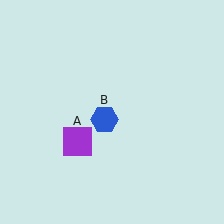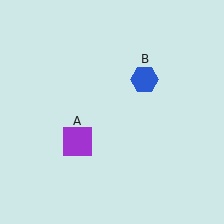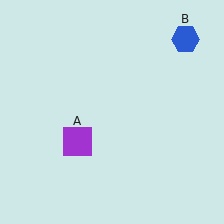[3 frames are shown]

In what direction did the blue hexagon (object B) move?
The blue hexagon (object B) moved up and to the right.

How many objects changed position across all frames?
1 object changed position: blue hexagon (object B).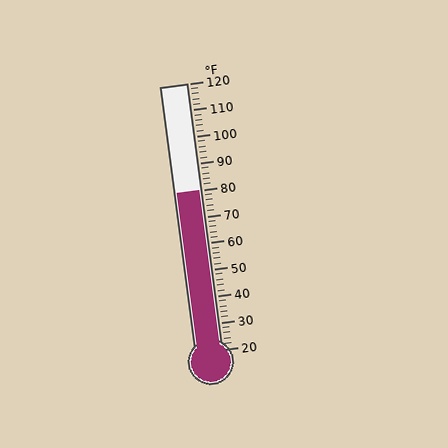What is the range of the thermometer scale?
The thermometer scale ranges from 20°F to 120°F.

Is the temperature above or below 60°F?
The temperature is above 60°F.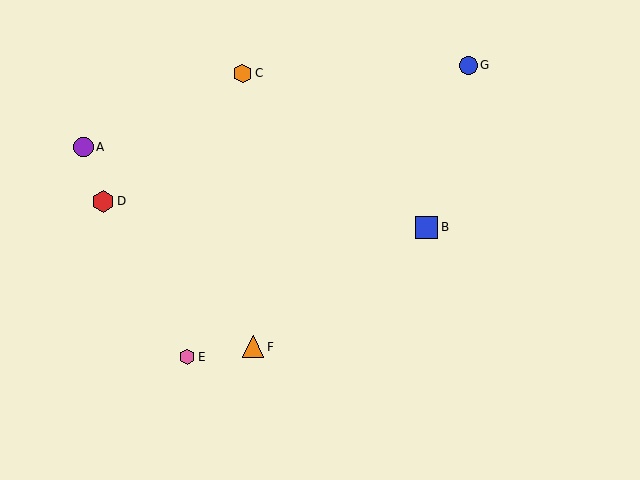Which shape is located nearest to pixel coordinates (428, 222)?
The blue square (labeled B) at (427, 227) is nearest to that location.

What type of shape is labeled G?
Shape G is a blue circle.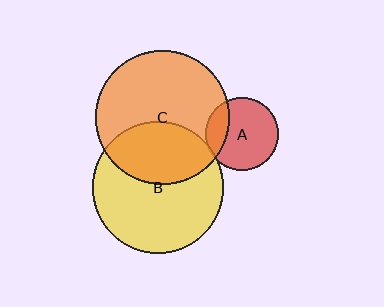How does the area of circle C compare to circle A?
Approximately 3.4 times.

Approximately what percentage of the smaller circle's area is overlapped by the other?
Approximately 35%.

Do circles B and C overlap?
Yes.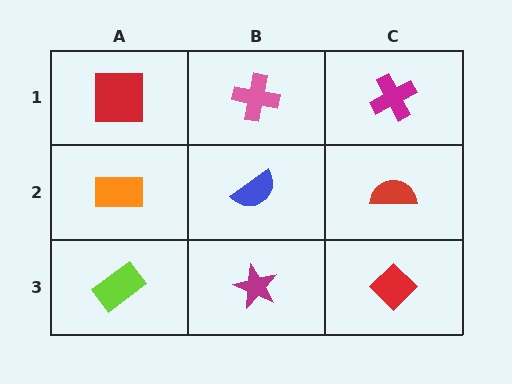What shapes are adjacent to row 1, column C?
A red semicircle (row 2, column C), a pink cross (row 1, column B).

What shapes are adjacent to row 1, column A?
An orange rectangle (row 2, column A), a pink cross (row 1, column B).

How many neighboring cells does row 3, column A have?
2.